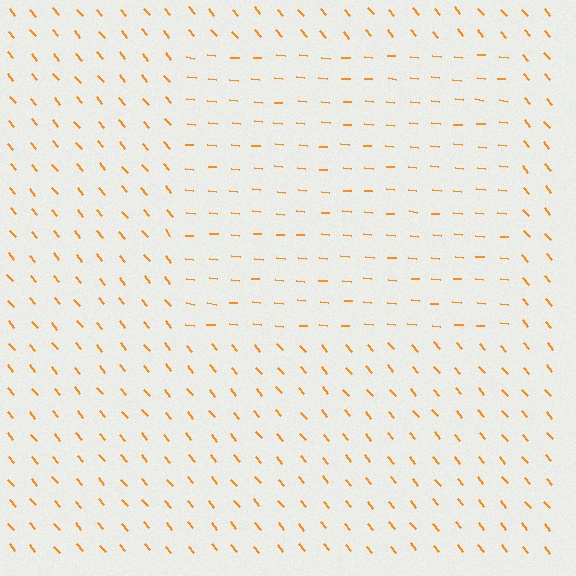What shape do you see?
I see a rectangle.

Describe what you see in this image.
The image is filled with small orange line segments. A rectangle region in the image has lines oriented differently from the surrounding lines, creating a visible texture boundary.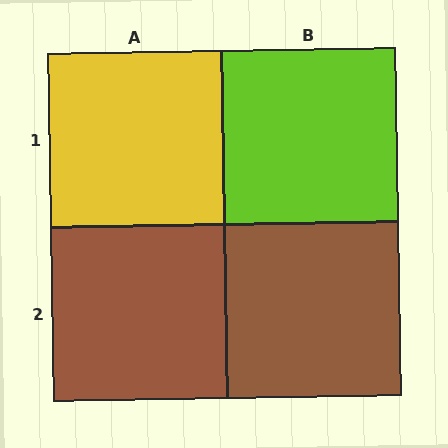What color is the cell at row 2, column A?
Brown.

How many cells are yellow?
1 cell is yellow.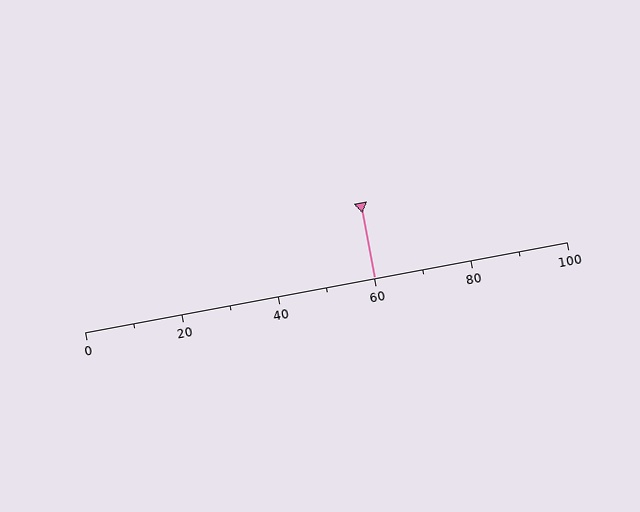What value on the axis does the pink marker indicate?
The marker indicates approximately 60.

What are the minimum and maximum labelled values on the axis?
The axis runs from 0 to 100.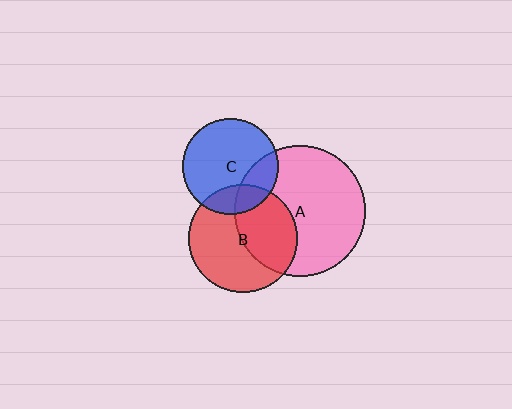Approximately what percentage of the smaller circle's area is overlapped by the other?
Approximately 20%.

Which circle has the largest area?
Circle A (pink).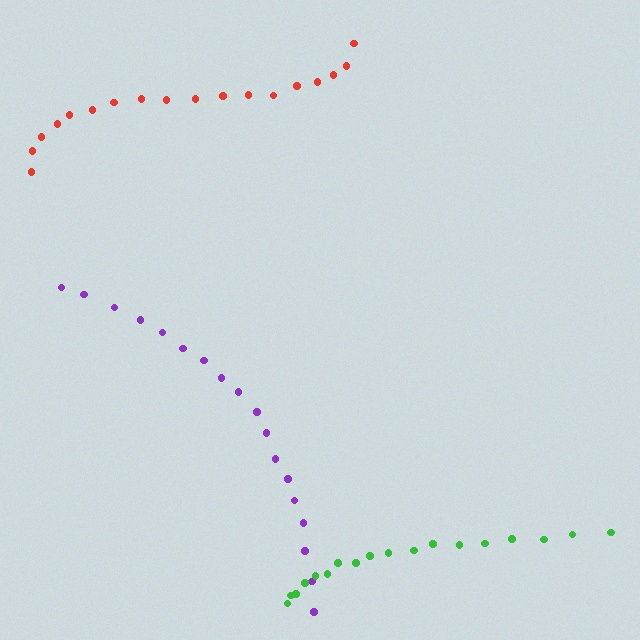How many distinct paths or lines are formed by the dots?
There are 3 distinct paths.